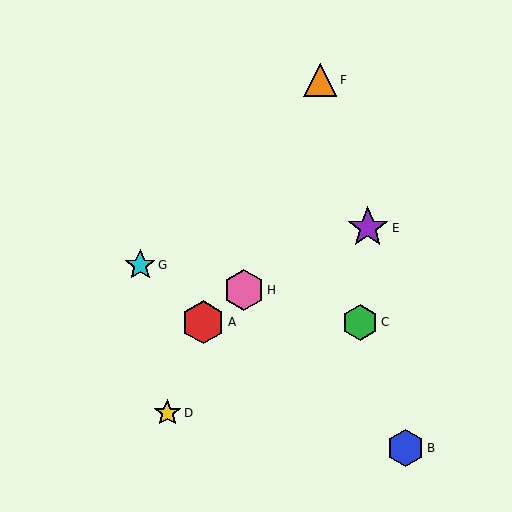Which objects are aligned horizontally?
Objects A, C are aligned horizontally.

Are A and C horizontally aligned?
Yes, both are at y≈322.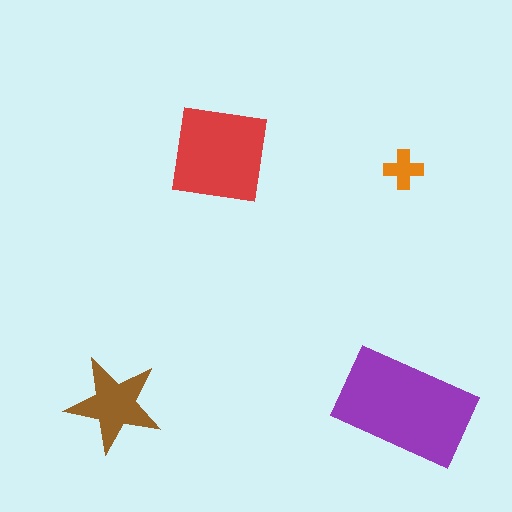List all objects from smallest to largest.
The orange cross, the brown star, the red square, the purple rectangle.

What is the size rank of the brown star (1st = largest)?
3rd.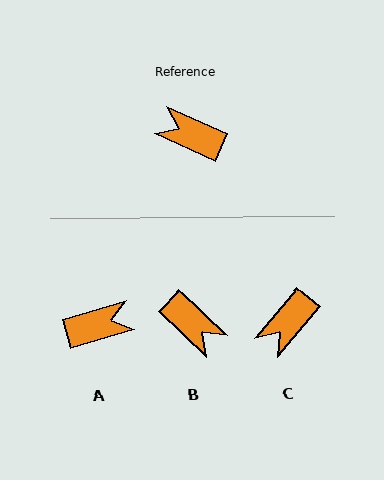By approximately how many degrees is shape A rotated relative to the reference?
Approximately 139 degrees clockwise.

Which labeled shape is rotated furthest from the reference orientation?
B, about 161 degrees away.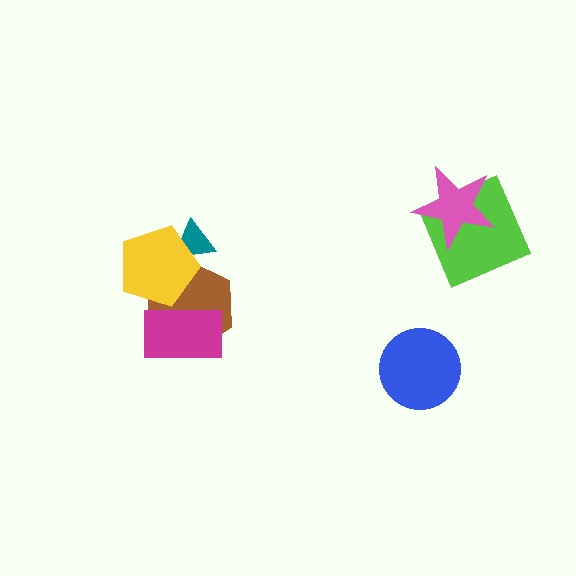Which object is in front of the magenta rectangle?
The yellow pentagon is in front of the magenta rectangle.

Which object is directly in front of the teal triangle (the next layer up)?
The brown hexagon is directly in front of the teal triangle.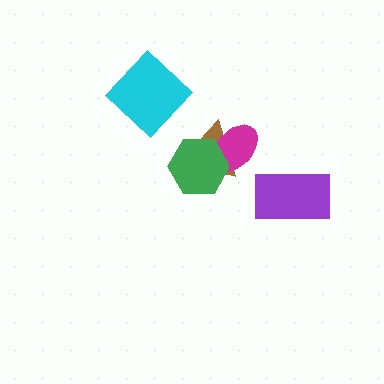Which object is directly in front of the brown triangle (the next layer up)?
The magenta ellipse is directly in front of the brown triangle.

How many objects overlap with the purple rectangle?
0 objects overlap with the purple rectangle.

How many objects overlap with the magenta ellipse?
2 objects overlap with the magenta ellipse.